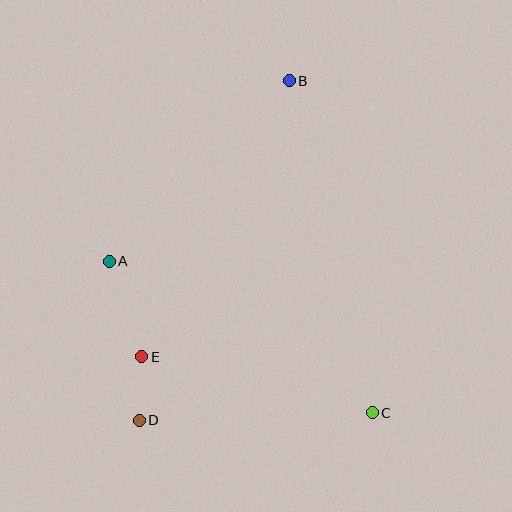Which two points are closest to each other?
Points D and E are closest to each other.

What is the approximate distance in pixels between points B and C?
The distance between B and C is approximately 342 pixels.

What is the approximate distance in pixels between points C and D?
The distance between C and D is approximately 233 pixels.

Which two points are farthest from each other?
Points B and D are farthest from each other.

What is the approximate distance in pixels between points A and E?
The distance between A and E is approximately 101 pixels.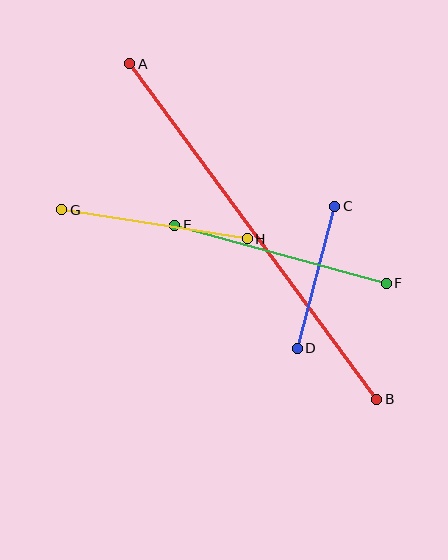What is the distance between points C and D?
The distance is approximately 147 pixels.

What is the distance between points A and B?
The distance is approximately 417 pixels.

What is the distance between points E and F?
The distance is approximately 219 pixels.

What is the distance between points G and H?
The distance is approximately 188 pixels.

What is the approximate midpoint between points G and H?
The midpoint is at approximately (155, 224) pixels.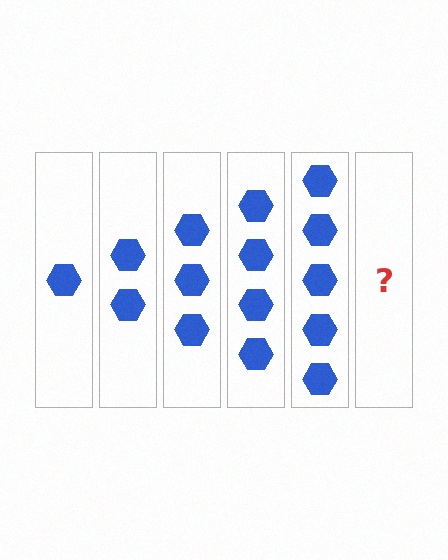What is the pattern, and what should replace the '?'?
The pattern is that each step adds one more hexagon. The '?' should be 6 hexagons.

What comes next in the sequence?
The next element should be 6 hexagons.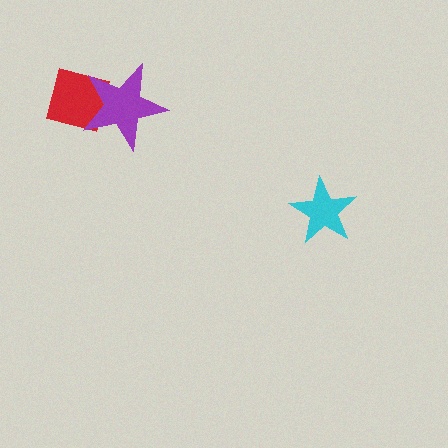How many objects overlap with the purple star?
1 object overlaps with the purple star.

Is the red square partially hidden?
Yes, it is partially covered by another shape.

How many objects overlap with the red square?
1 object overlaps with the red square.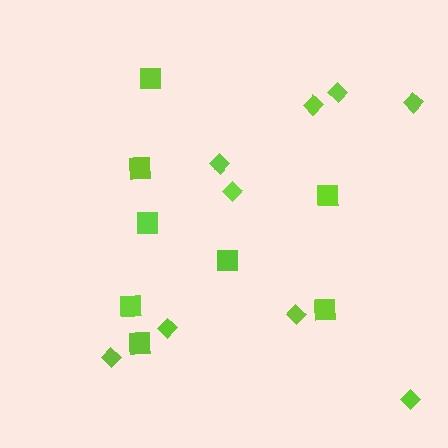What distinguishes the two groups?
There are 2 groups: one group of diamonds (9) and one group of squares (8).